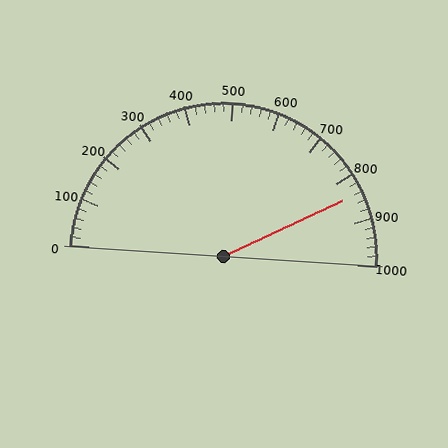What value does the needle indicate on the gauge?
The needle indicates approximately 840.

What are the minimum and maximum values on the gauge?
The gauge ranges from 0 to 1000.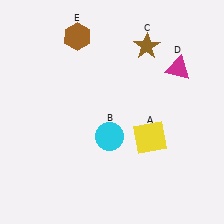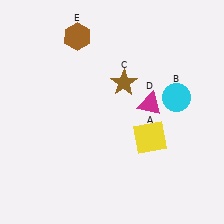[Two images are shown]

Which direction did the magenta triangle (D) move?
The magenta triangle (D) moved down.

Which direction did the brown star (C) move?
The brown star (C) moved down.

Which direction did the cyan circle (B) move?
The cyan circle (B) moved right.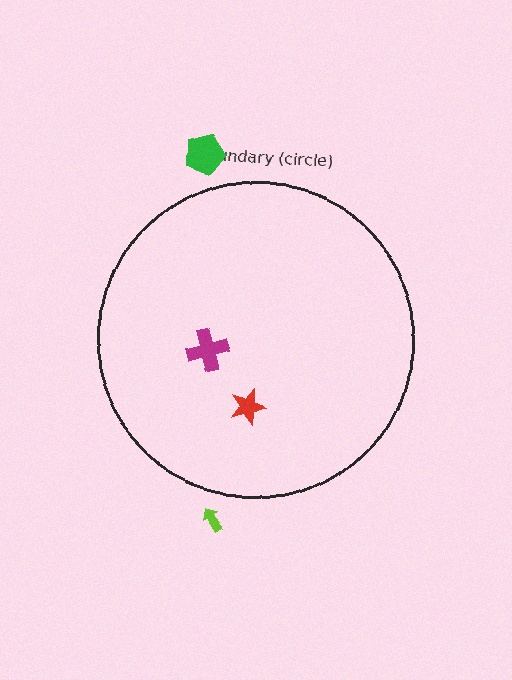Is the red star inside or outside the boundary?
Inside.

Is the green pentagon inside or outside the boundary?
Outside.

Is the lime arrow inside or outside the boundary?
Outside.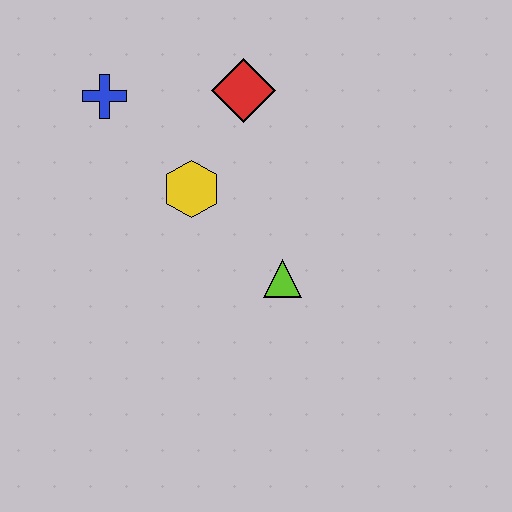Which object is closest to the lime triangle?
The yellow hexagon is closest to the lime triangle.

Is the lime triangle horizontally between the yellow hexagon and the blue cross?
No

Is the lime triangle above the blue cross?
No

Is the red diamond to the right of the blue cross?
Yes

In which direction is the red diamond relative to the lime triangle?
The red diamond is above the lime triangle.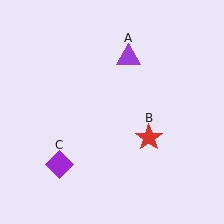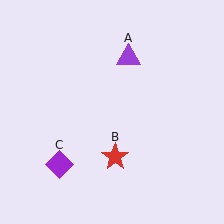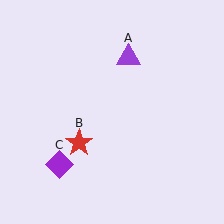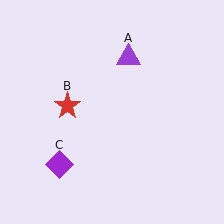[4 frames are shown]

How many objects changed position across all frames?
1 object changed position: red star (object B).